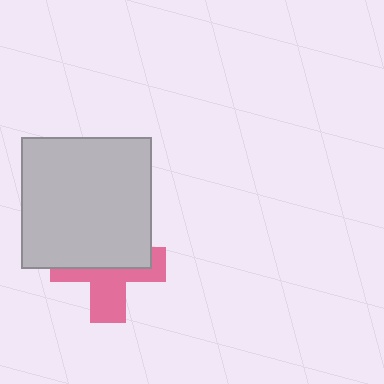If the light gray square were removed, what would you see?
You would see the complete pink cross.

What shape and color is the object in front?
The object in front is a light gray square.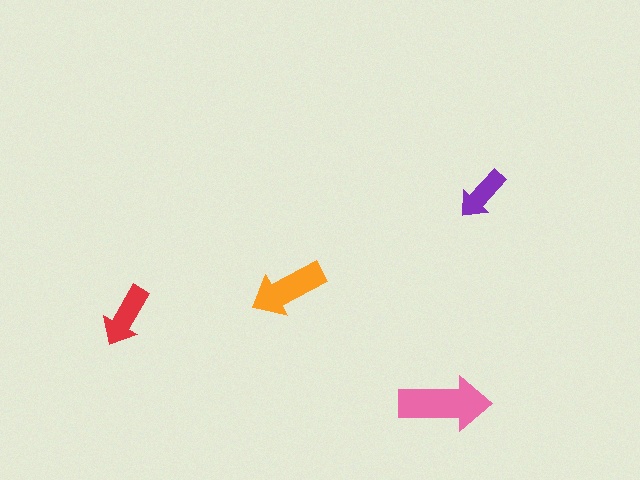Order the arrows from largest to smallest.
the pink one, the orange one, the red one, the purple one.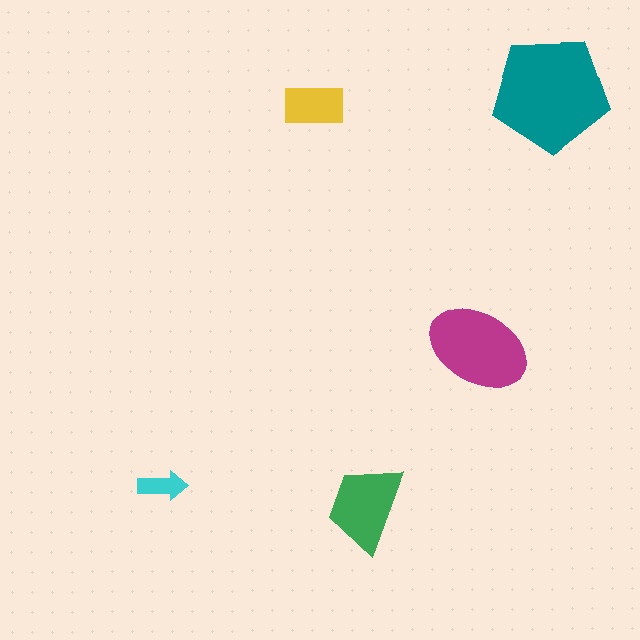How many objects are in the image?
There are 5 objects in the image.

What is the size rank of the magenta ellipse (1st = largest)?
2nd.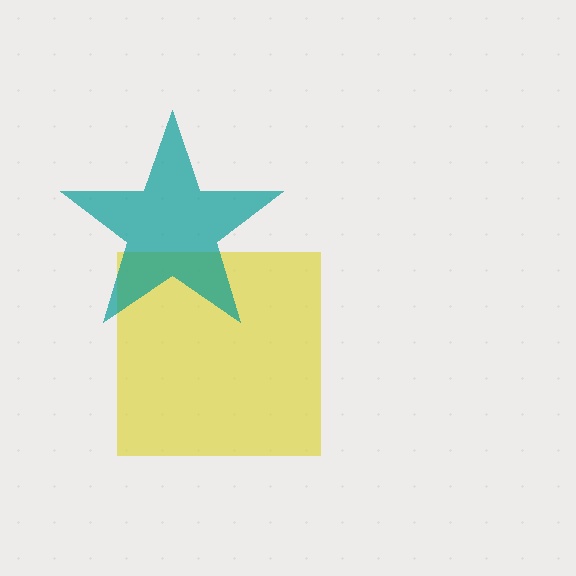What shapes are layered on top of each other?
The layered shapes are: a yellow square, a teal star.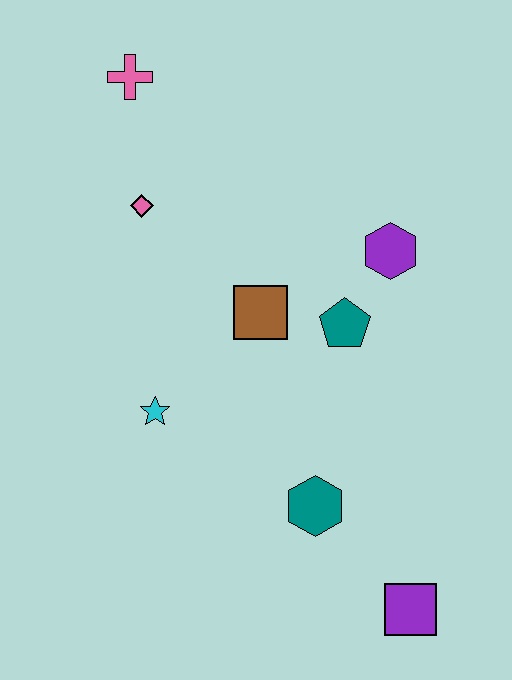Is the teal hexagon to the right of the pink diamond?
Yes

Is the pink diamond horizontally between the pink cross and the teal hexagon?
Yes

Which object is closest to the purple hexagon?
The teal pentagon is closest to the purple hexagon.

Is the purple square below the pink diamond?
Yes